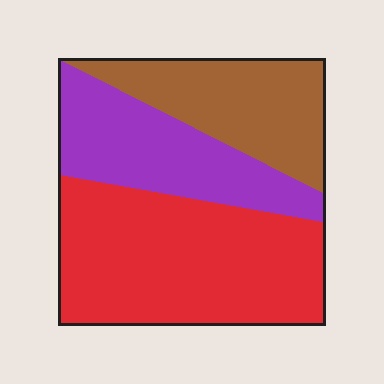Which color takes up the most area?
Red, at roughly 50%.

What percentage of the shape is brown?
Brown covers roughly 25% of the shape.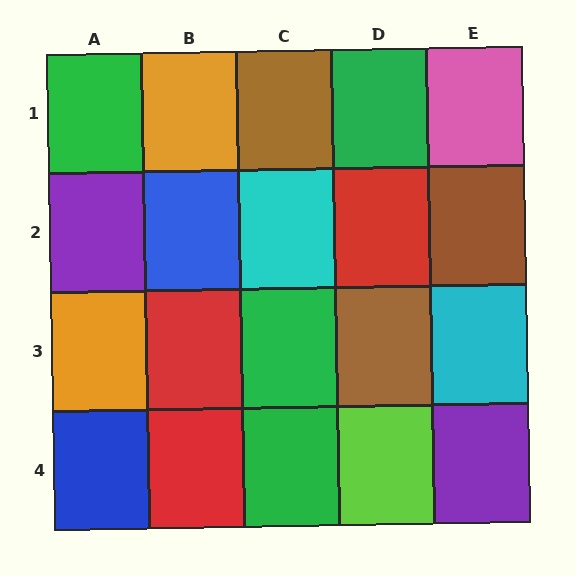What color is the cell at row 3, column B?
Red.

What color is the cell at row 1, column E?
Pink.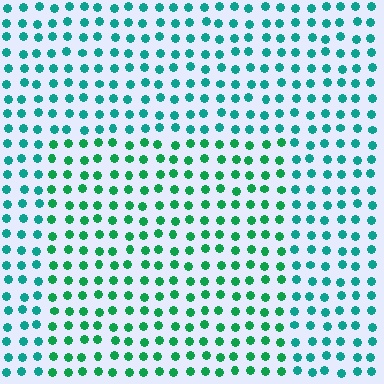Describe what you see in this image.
The image is filled with small teal elements in a uniform arrangement. A rectangle-shaped region is visible where the elements are tinted to a slightly different hue, forming a subtle color boundary.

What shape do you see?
I see a rectangle.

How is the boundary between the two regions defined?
The boundary is defined purely by a slight shift in hue (about 29 degrees). Spacing, size, and orientation are identical on both sides.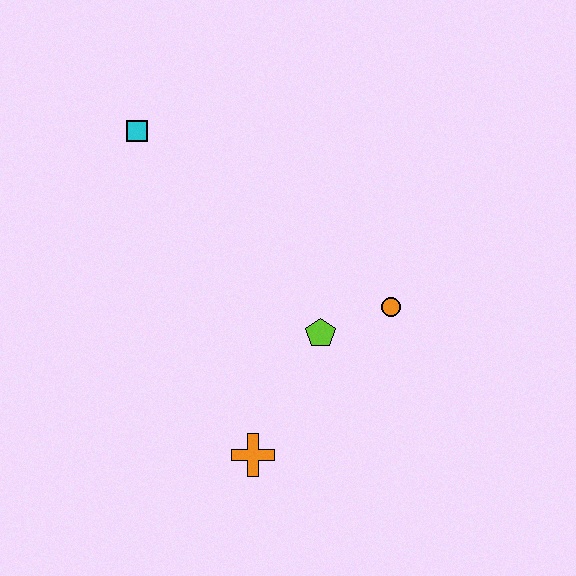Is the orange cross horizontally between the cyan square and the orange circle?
Yes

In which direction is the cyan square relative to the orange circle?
The cyan square is to the left of the orange circle.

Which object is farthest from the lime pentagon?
The cyan square is farthest from the lime pentagon.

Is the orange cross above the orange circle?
No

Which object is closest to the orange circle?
The lime pentagon is closest to the orange circle.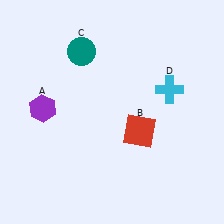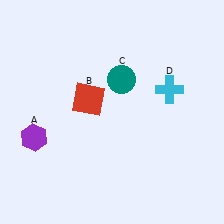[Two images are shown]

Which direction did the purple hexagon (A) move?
The purple hexagon (A) moved down.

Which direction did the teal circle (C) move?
The teal circle (C) moved right.